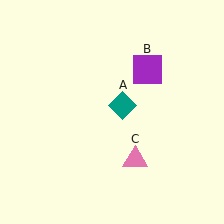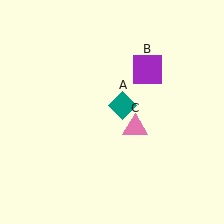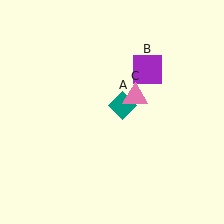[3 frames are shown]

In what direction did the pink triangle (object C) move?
The pink triangle (object C) moved up.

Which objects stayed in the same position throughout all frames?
Teal diamond (object A) and purple square (object B) remained stationary.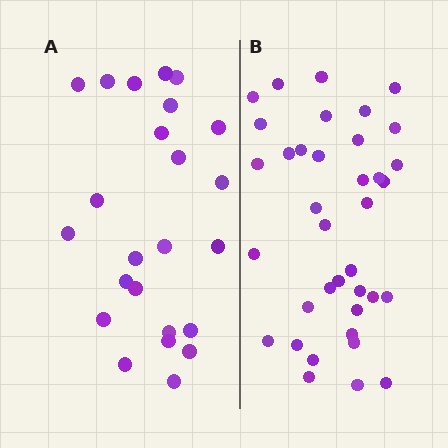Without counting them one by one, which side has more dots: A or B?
Region B (the right region) has more dots.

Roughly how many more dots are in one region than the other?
Region B has approximately 15 more dots than region A.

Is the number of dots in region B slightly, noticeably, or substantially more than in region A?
Region B has substantially more. The ratio is roughly 1.5 to 1.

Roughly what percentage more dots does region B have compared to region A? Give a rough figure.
About 55% more.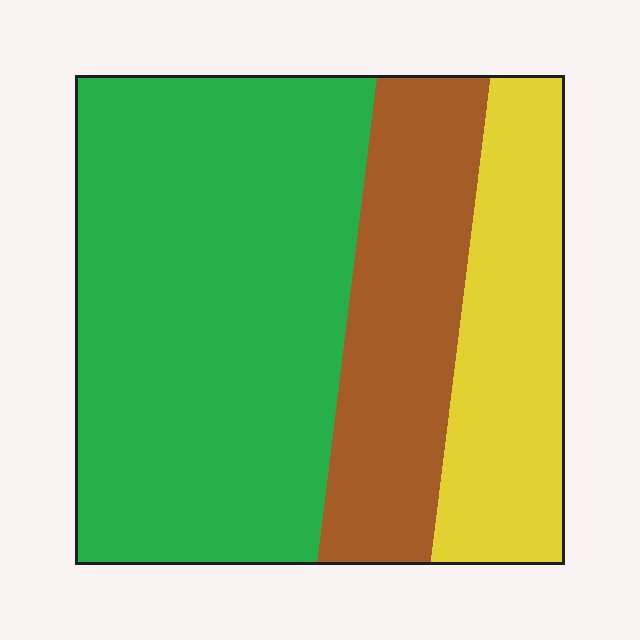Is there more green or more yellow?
Green.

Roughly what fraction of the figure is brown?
Brown takes up about one quarter (1/4) of the figure.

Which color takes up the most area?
Green, at roughly 55%.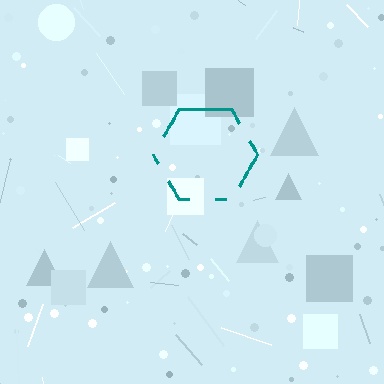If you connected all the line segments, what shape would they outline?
They would outline a hexagon.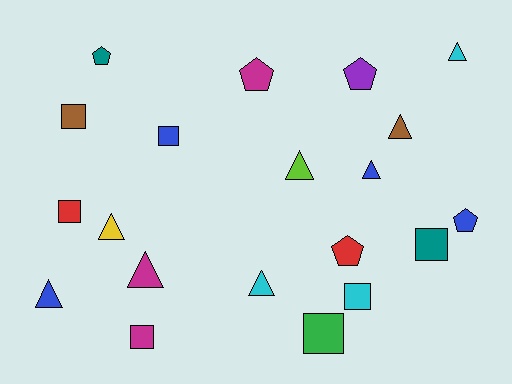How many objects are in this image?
There are 20 objects.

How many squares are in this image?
There are 7 squares.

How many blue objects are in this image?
There are 4 blue objects.